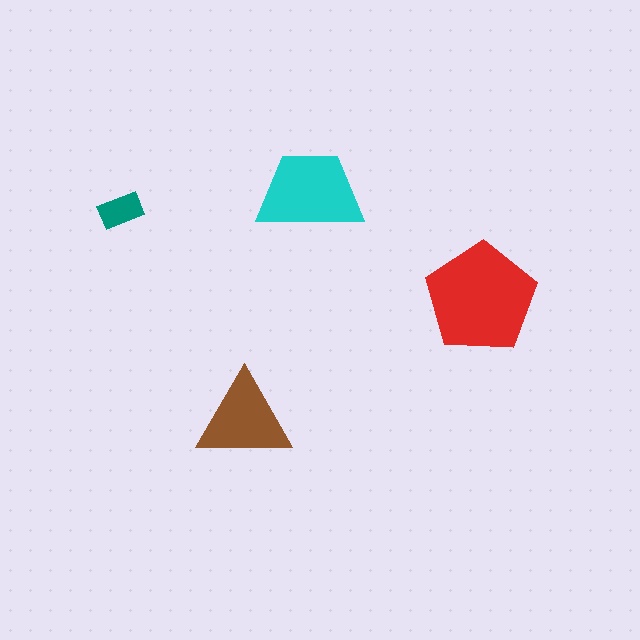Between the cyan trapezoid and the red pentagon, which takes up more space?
The red pentagon.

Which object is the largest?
The red pentagon.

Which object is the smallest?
The teal rectangle.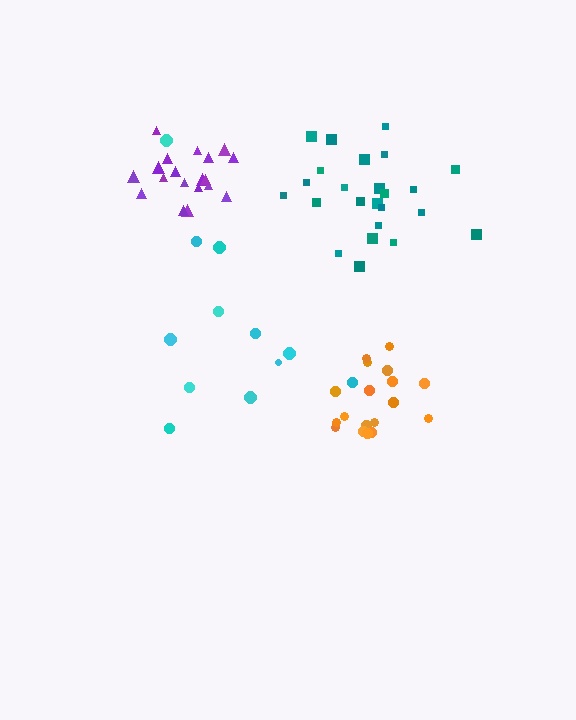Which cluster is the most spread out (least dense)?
Cyan.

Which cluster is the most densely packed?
Purple.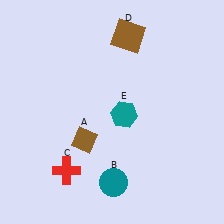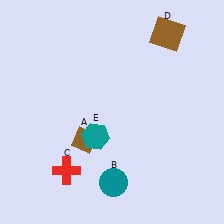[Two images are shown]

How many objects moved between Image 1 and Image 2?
2 objects moved between the two images.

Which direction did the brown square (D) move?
The brown square (D) moved right.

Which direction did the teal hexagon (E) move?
The teal hexagon (E) moved left.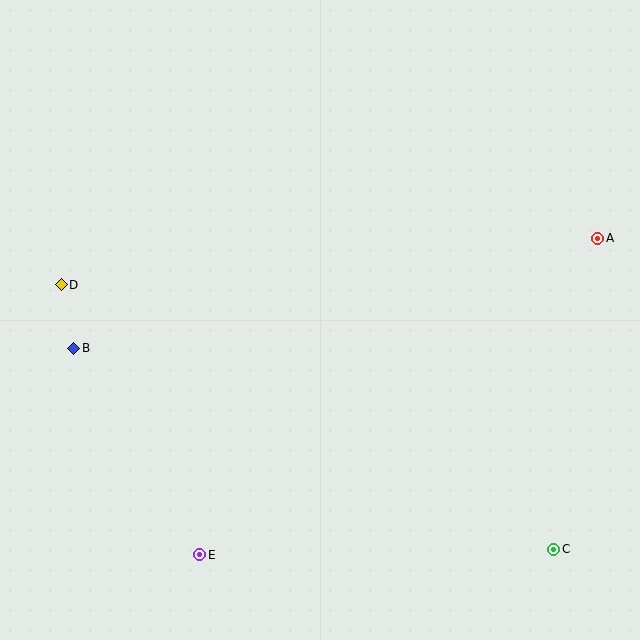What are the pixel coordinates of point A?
Point A is at (598, 238).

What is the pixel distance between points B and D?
The distance between B and D is 64 pixels.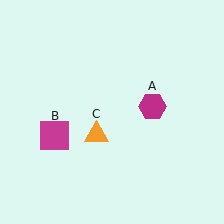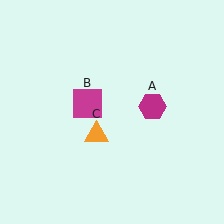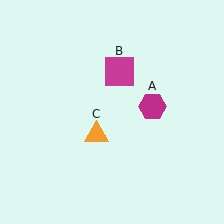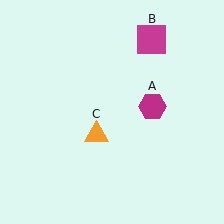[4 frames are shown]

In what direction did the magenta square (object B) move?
The magenta square (object B) moved up and to the right.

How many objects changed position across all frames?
1 object changed position: magenta square (object B).